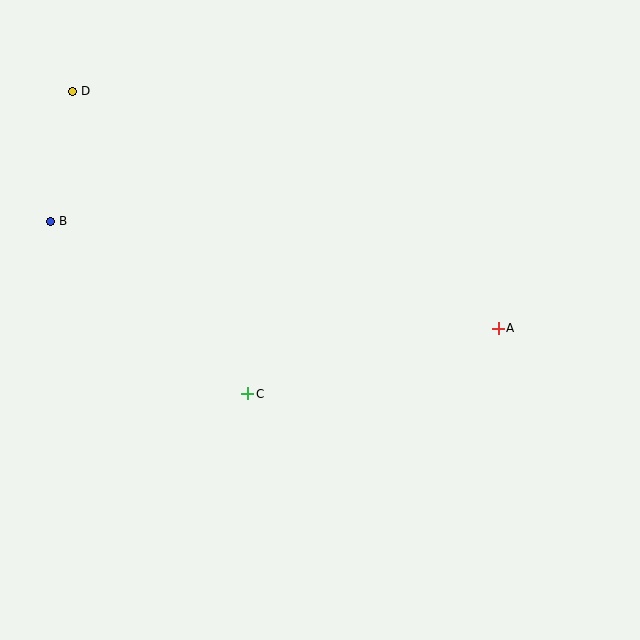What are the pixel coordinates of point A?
Point A is at (498, 328).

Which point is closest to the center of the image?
Point C at (248, 394) is closest to the center.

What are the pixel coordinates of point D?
Point D is at (73, 91).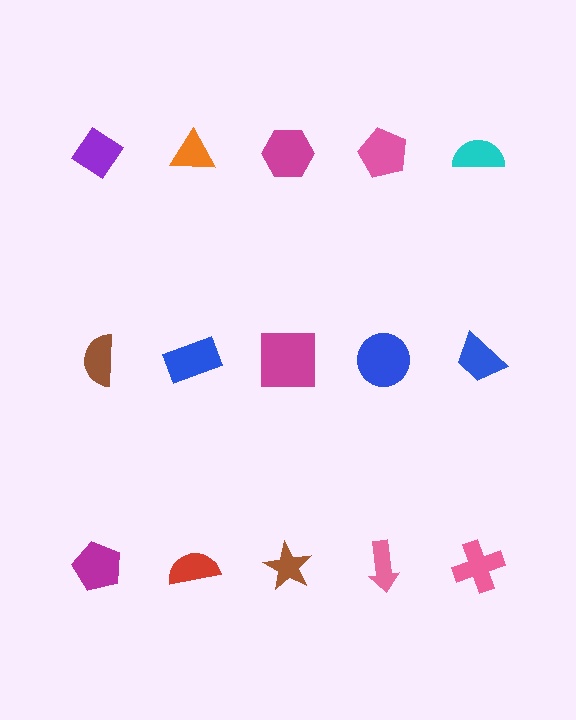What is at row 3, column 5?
A pink cross.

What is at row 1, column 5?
A cyan semicircle.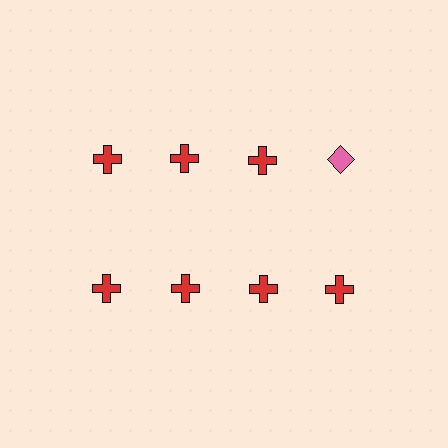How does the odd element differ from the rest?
It differs in both color (pink instead of red) and shape (diamond instead of cross).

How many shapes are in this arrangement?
There are 8 shapes arranged in a grid pattern.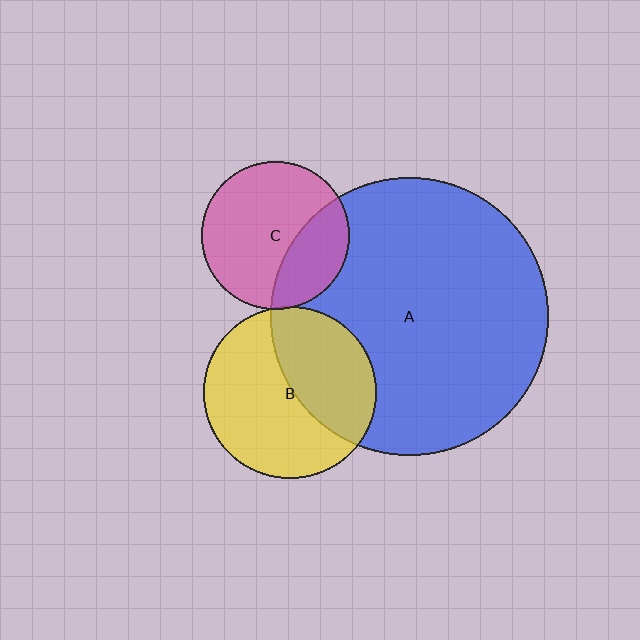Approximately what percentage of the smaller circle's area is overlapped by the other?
Approximately 40%.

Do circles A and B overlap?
Yes.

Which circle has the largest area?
Circle A (blue).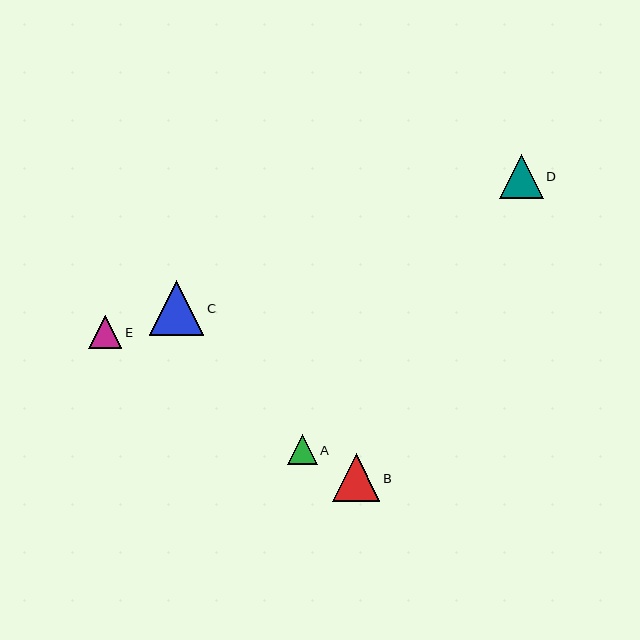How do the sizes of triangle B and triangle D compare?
Triangle B and triangle D are approximately the same size.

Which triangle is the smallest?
Triangle A is the smallest with a size of approximately 30 pixels.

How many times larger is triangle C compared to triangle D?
Triangle C is approximately 1.2 times the size of triangle D.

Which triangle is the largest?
Triangle C is the largest with a size of approximately 54 pixels.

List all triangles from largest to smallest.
From largest to smallest: C, B, D, E, A.